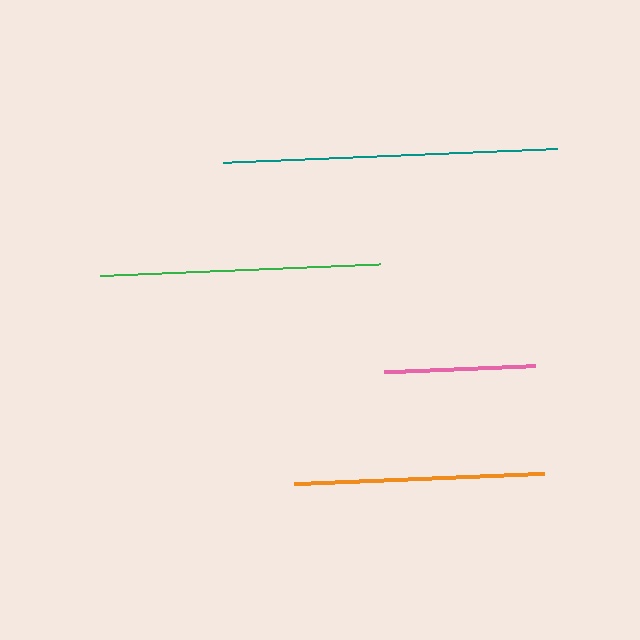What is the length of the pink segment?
The pink segment is approximately 151 pixels long.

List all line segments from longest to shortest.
From longest to shortest: teal, green, orange, pink.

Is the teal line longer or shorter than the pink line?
The teal line is longer than the pink line.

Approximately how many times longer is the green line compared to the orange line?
The green line is approximately 1.1 times the length of the orange line.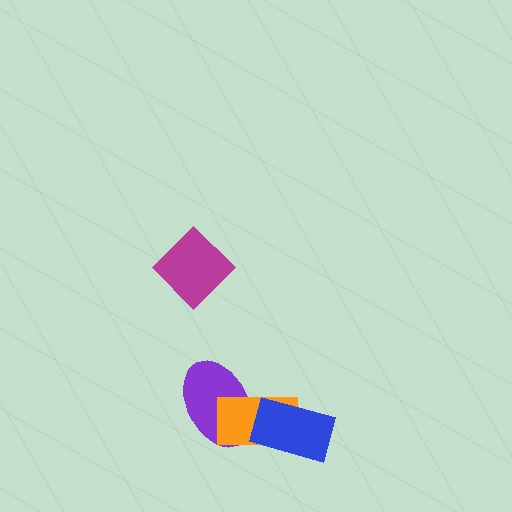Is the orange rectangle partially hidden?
Yes, it is partially covered by another shape.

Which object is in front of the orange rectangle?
The blue rectangle is in front of the orange rectangle.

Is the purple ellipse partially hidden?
Yes, it is partially covered by another shape.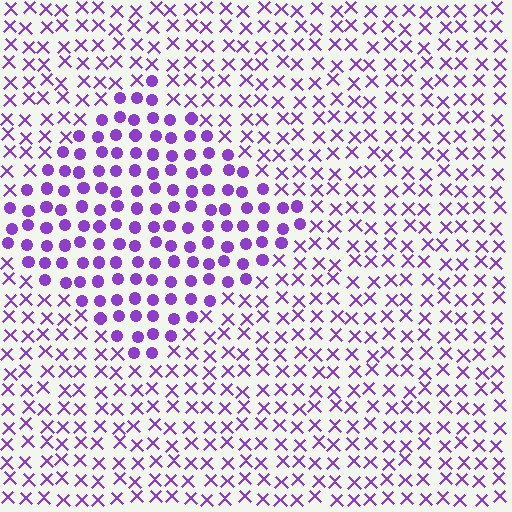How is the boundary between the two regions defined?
The boundary is defined by a change in element shape: circles inside vs. X marks outside. All elements share the same color and spacing.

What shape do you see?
I see a diamond.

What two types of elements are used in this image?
The image uses circles inside the diamond region and X marks outside it.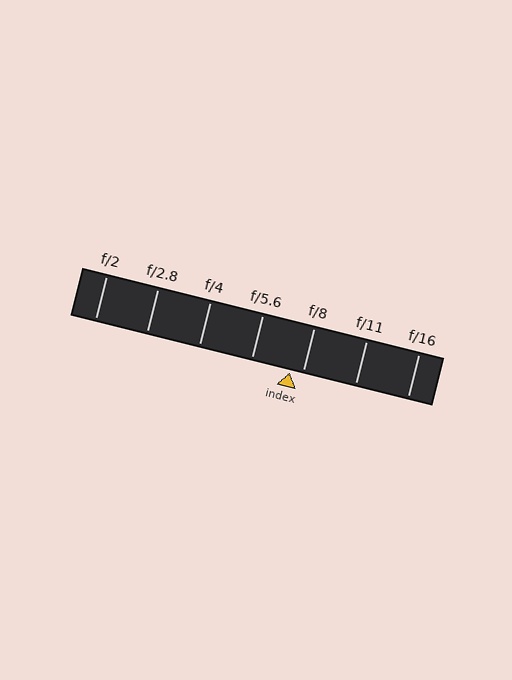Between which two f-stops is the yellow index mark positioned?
The index mark is between f/5.6 and f/8.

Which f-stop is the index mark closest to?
The index mark is closest to f/8.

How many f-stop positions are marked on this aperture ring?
There are 7 f-stop positions marked.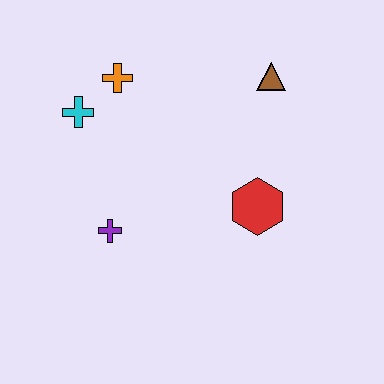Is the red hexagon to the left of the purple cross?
No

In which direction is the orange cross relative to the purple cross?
The orange cross is above the purple cross.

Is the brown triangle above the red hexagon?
Yes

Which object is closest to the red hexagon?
The brown triangle is closest to the red hexagon.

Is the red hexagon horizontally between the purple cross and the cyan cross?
No